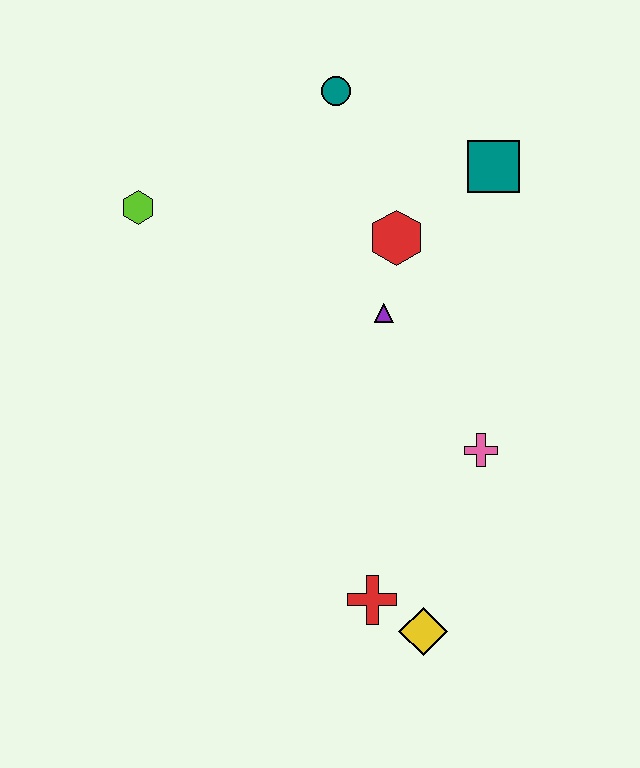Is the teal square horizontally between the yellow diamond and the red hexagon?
No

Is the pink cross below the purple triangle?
Yes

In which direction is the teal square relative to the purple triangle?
The teal square is above the purple triangle.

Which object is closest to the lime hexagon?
The teal circle is closest to the lime hexagon.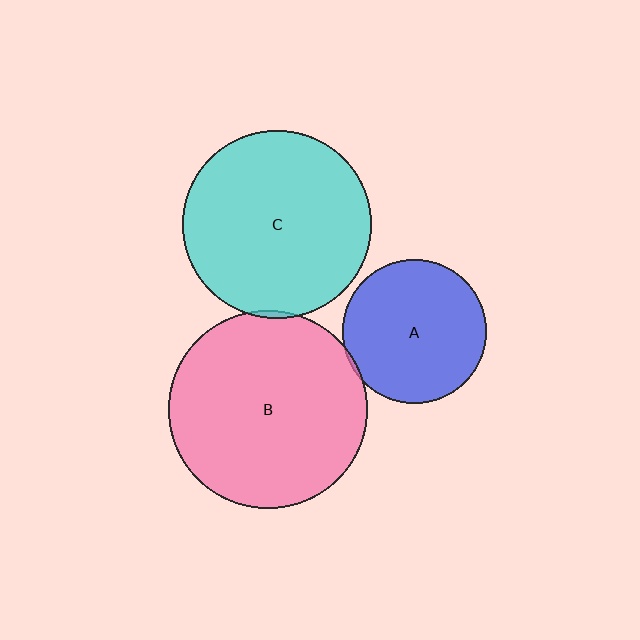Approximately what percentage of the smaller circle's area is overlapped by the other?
Approximately 5%.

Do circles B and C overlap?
Yes.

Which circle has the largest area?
Circle B (pink).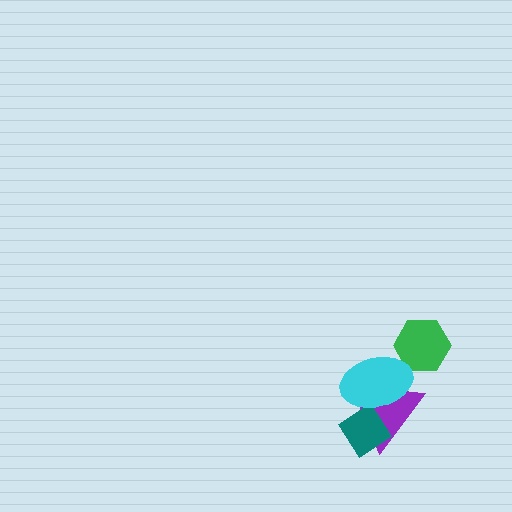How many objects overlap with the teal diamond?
2 objects overlap with the teal diamond.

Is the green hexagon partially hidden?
Yes, it is partially covered by another shape.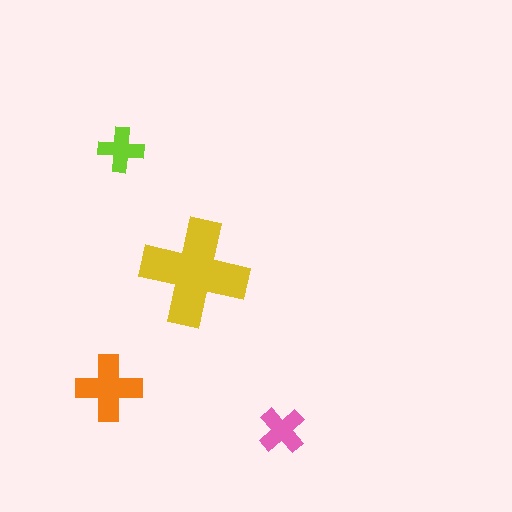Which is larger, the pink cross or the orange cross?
The orange one.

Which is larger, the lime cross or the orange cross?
The orange one.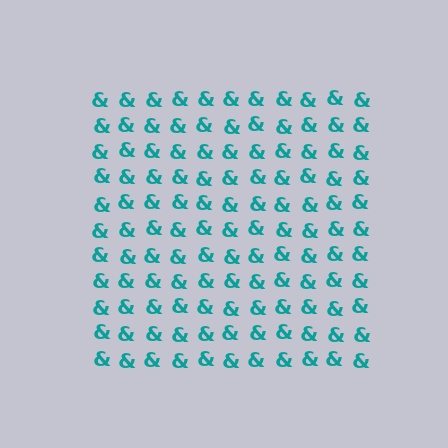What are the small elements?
The small elements are ampersands.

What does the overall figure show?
The overall figure shows a square.